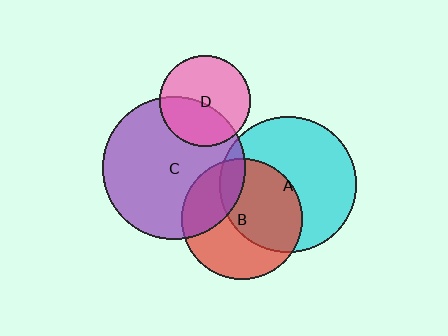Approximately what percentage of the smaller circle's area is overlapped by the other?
Approximately 40%.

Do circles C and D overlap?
Yes.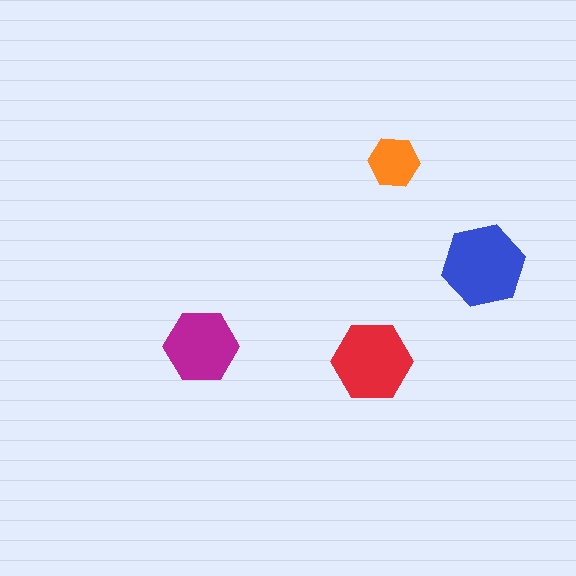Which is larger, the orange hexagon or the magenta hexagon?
The magenta one.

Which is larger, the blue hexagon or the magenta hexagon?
The blue one.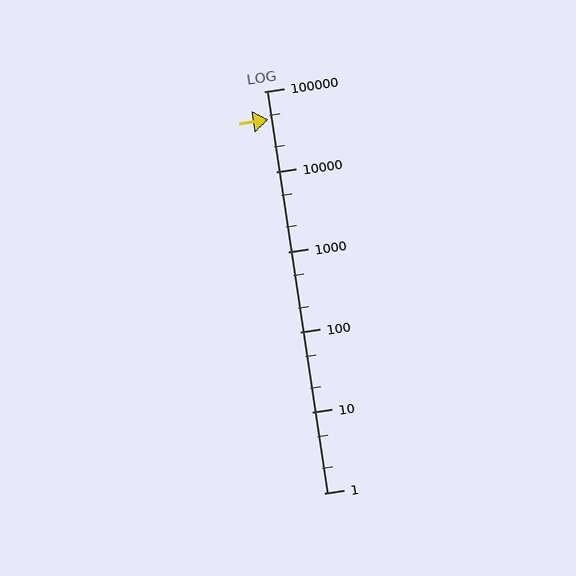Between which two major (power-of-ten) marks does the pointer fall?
The pointer is between 10000 and 100000.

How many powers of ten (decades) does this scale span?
The scale spans 5 decades, from 1 to 100000.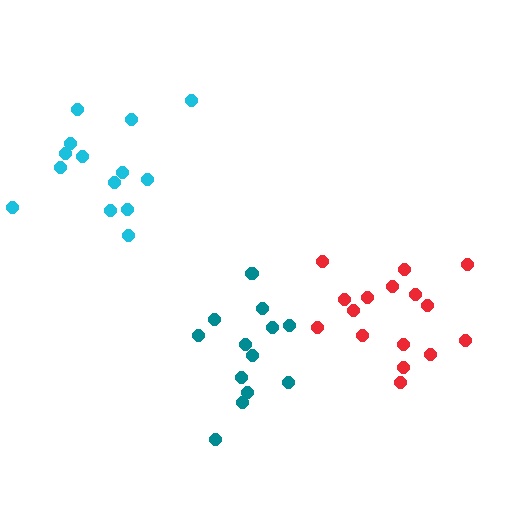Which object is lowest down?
The teal cluster is bottommost.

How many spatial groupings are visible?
There are 3 spatial groupings.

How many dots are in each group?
Group 1: 16 dots, Group 2: 13 dots, Group 3: 14 dots (43 total).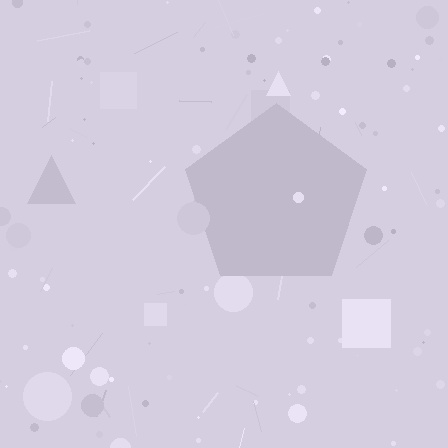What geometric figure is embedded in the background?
A pentagon is embedded in the background.